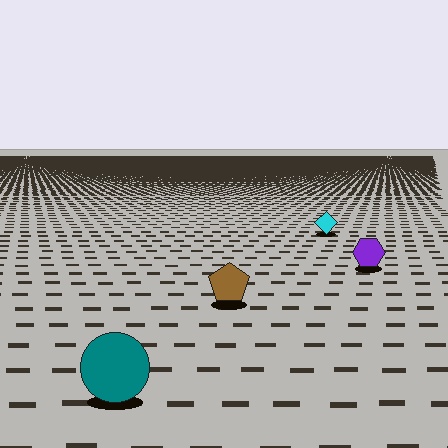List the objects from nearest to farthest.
From nearest to farthest: the teal circle, the brown pentagon, the purple hexagon, the cyan diamond.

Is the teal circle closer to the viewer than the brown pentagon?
Yes. The teal circle is closer — you can tell from the texture gradient: the ground texture is coarser near it.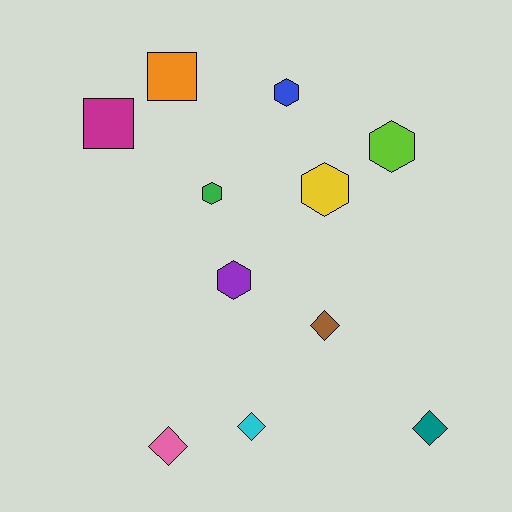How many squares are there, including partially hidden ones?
There are 2 squares.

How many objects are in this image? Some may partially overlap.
There are 11 objects.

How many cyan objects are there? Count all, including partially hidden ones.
There is 1 cyan object.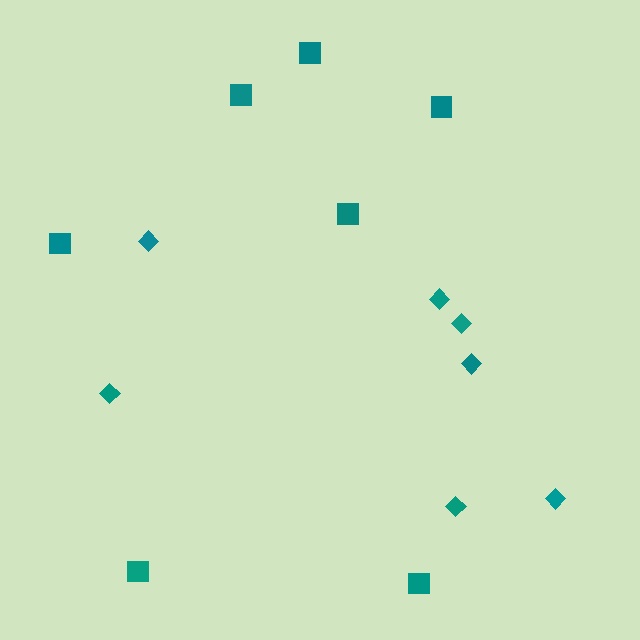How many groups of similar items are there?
There are 2 groups: one group of diamonds (7) and one group of squares (7).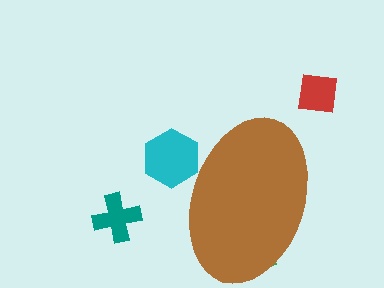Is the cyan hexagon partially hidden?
Yes, the cyan hexagon is partially hidden behind the brown ellipse.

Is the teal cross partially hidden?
No, the teal cross is fully visible.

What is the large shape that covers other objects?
A brown ellipse.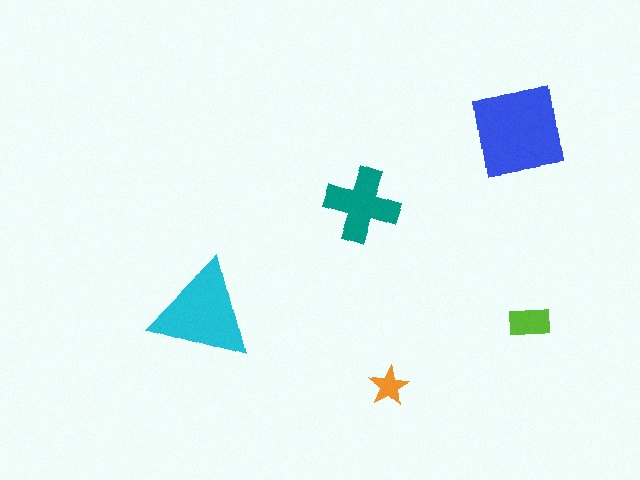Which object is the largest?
The blue square.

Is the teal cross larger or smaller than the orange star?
Larger.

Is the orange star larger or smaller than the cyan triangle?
Smaller.